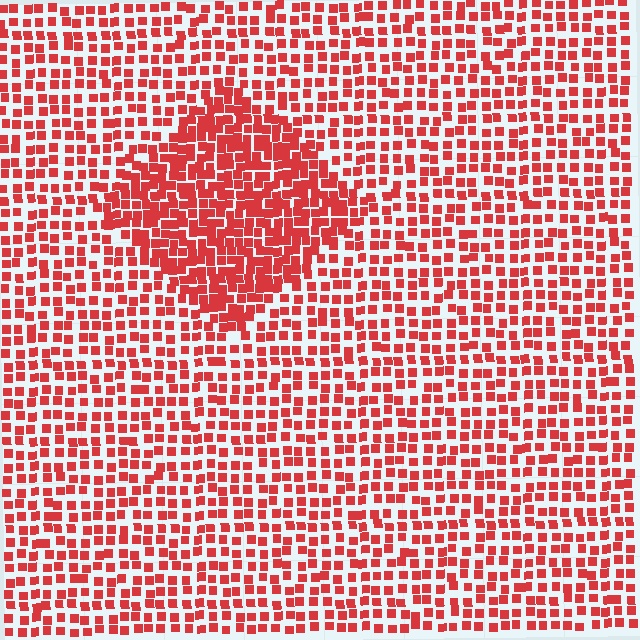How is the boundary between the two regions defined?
The boundary is defined by a change in element density (approximately 1.8x ratio). All elements are the same color, size, and shape.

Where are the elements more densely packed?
The elements are more densely packed inside the diamond boundary.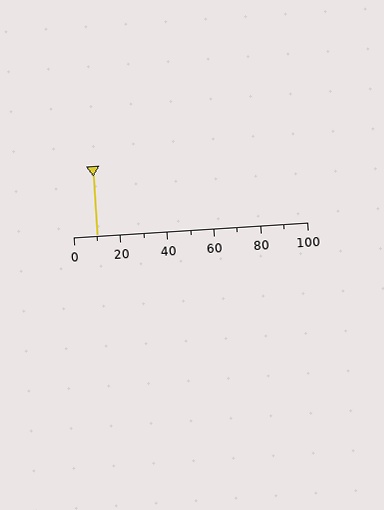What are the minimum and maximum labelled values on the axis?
The axis runs from 0 to 100.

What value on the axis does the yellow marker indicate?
The marker indicates approximately 10.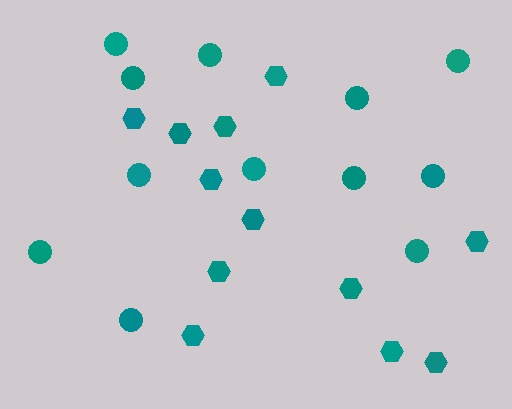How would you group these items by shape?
There are 2 groups: one group of circles (12) and one group of hexagons (12).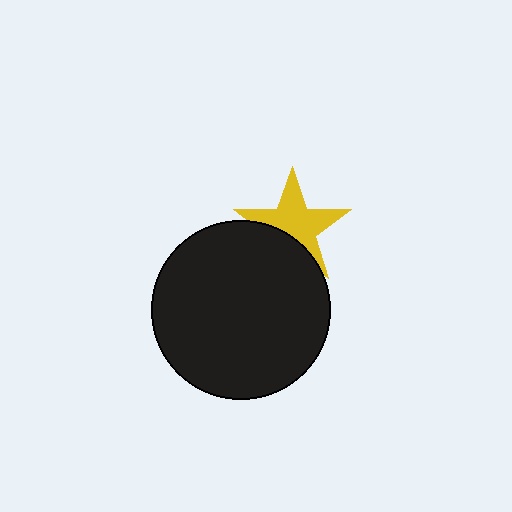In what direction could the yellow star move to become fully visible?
The yellow star could move up. That would shift it out from behind the black circle entirely.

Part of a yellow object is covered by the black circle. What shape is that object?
It is a star.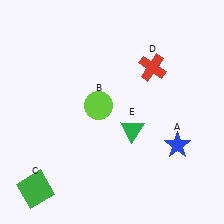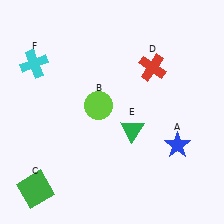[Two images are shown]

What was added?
A cyan cross (F) was added in Image 2.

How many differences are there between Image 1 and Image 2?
There is 1 difference between the two images.